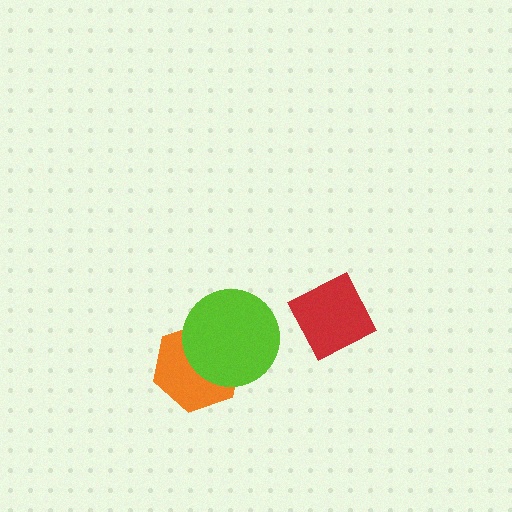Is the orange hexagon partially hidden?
Yes, it is partially covered by another shape.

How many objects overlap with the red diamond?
0 objects overlap with the red diamond.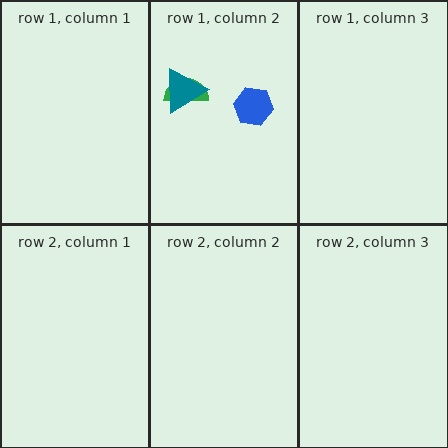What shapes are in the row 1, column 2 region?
The green semicircle, the blue hexagon, the teal triangle.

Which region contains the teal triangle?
The row 1, column 2 region.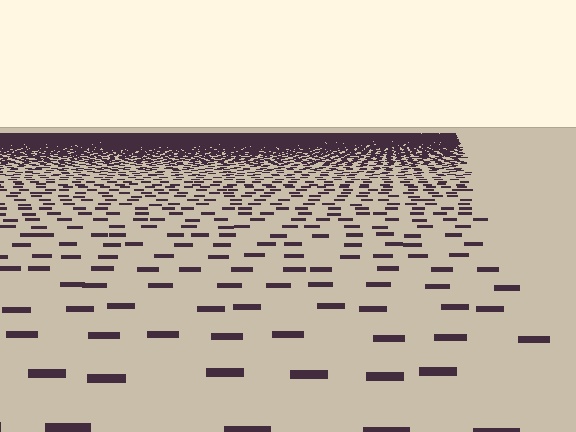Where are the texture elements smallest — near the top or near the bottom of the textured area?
Near the top.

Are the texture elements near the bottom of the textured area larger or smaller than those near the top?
Larger. Near the bottom, elements are closer to the viewer and appear at a bigger on-screen size.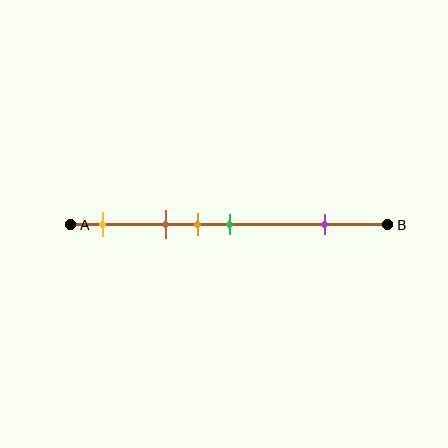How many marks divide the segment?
There are 5 marks dividing the segment.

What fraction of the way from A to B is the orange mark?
The orange mark is approximately 40% (0.4) of the way from A to B.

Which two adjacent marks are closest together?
The orange and green marks are the closest adjacent pair.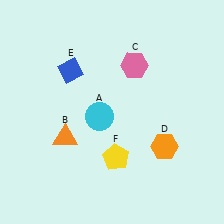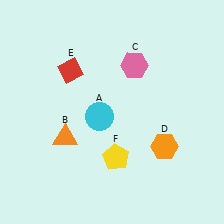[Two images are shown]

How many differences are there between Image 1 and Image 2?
There is 1 difference between the two images.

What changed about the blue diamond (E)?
In Image 1, E is blue. In Image 2, it changed to red.